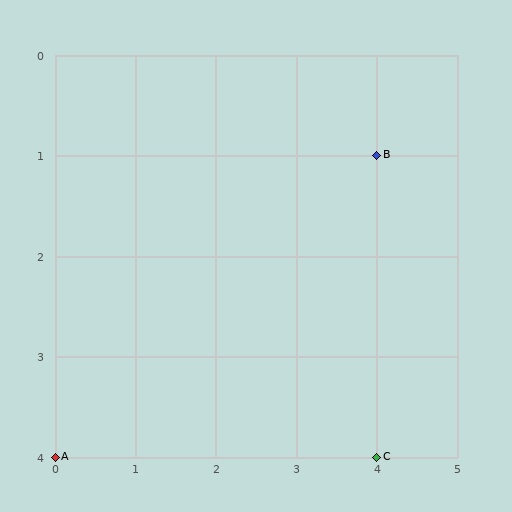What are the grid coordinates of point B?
Point B is at grid coordinates (4, 1).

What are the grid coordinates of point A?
Point A is at grid coordinates (0, 4).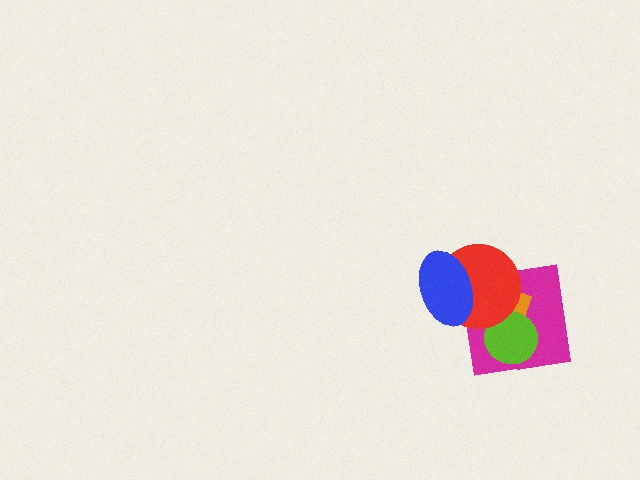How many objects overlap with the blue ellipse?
2 objects overlap with the blue ellipse.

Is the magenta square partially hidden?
Yes, it is partially covered by another shape.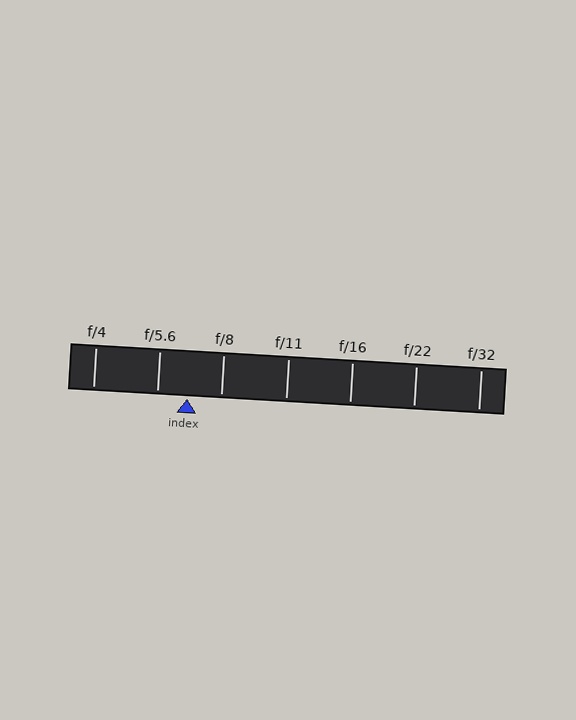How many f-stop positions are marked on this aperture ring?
There are 7 f-stop positions marked.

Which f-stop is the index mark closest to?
The index mark is closest to f/5.6.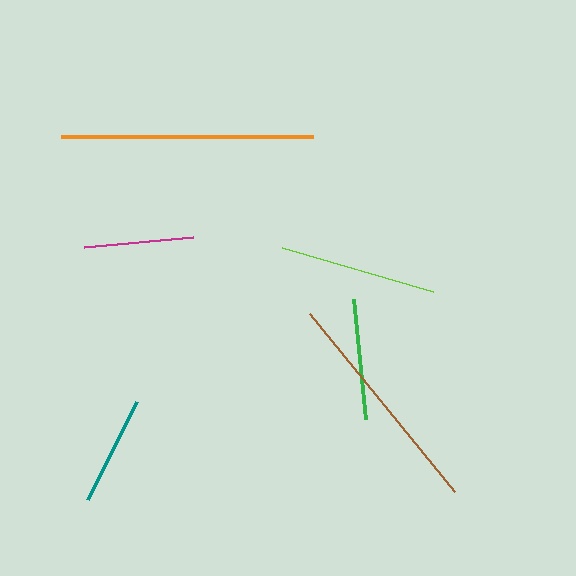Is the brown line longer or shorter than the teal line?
The brown line is longer than the teal line.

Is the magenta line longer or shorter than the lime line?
The lime line is longer than the magenta line.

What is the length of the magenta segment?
The magenta segment is approximately 109 pixels long.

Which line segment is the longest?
The orange line is the longest at approximately 251 pixels.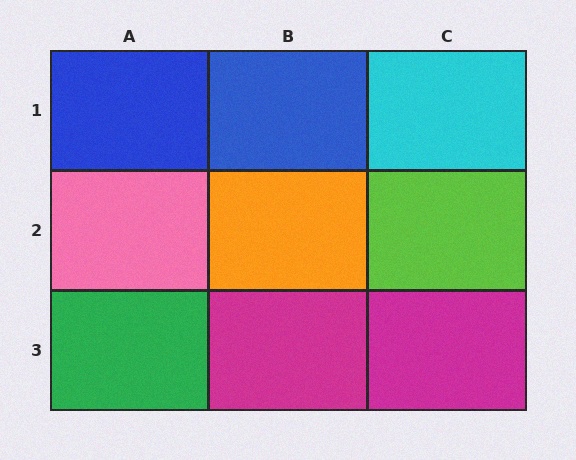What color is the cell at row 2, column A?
Pink.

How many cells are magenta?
2 cells are magenta.